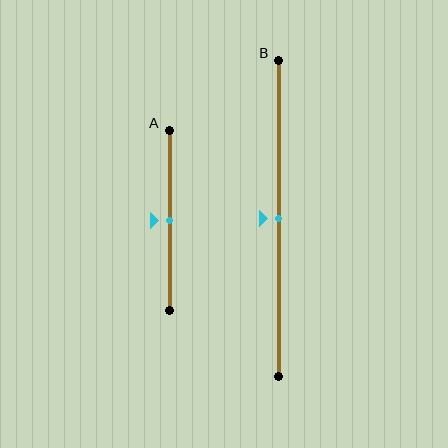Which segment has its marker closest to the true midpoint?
Segment A has its marker closest to the true midpoint.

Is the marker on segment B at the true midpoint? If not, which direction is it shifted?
Yes, the marker on segment B is at the true midpoint.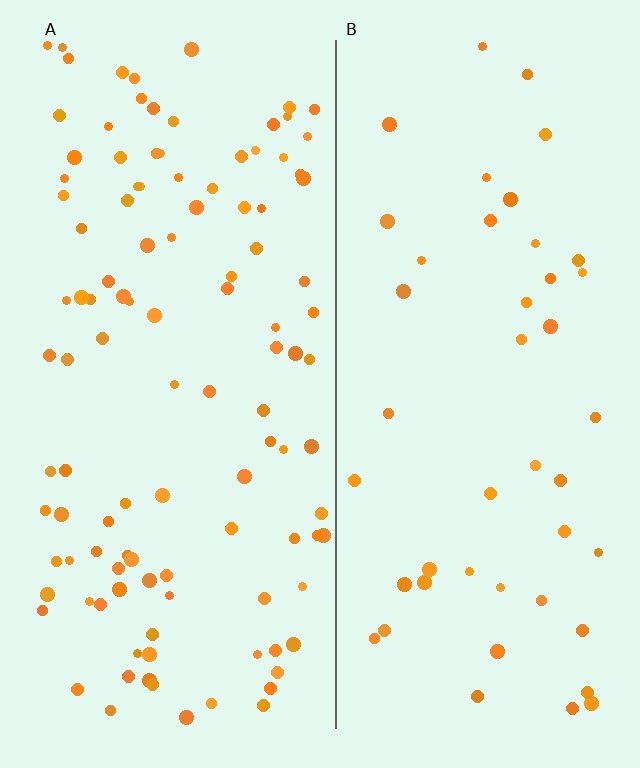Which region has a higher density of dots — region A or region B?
A (the left).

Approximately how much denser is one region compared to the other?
Approximately 2.5× — region A over region B.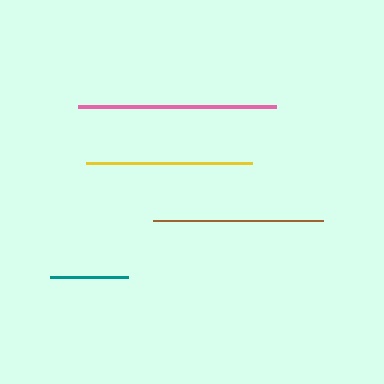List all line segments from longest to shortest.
From longest to shortest: pink, brown, yellow, teal.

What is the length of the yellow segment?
The yellow segment is approximately 167 pixels long.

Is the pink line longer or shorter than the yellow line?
The pink line is longer than the yellow line.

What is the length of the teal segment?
The teal segment is approximately 78 pixels long.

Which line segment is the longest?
The pink line is the longest at approximately 198 pixels.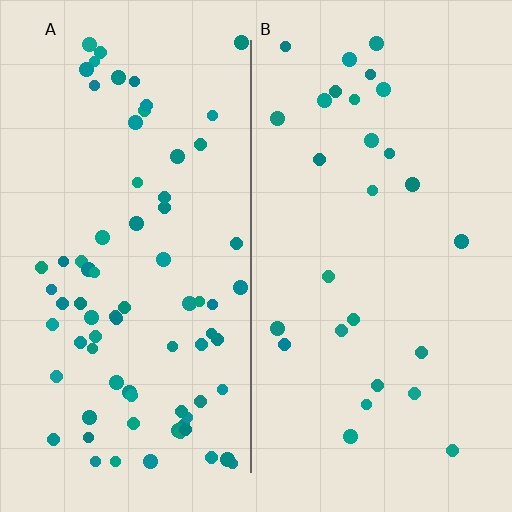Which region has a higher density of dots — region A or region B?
A (the left).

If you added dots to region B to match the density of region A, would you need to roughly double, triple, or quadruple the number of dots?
Approximately triple.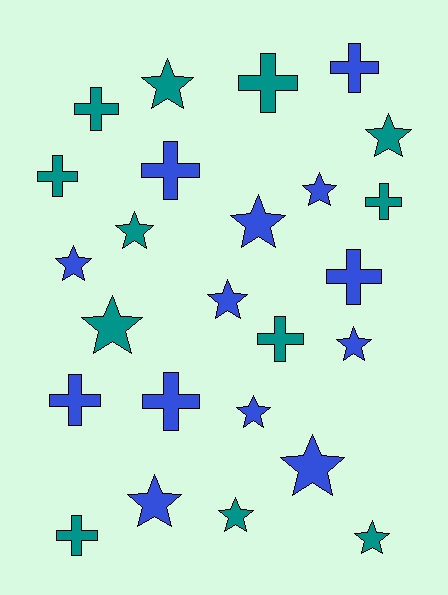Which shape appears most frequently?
Star, with 14 objects.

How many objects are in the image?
There are 25 objects.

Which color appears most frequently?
Blue, with 13 objects.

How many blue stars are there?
There are 8 blue stars.